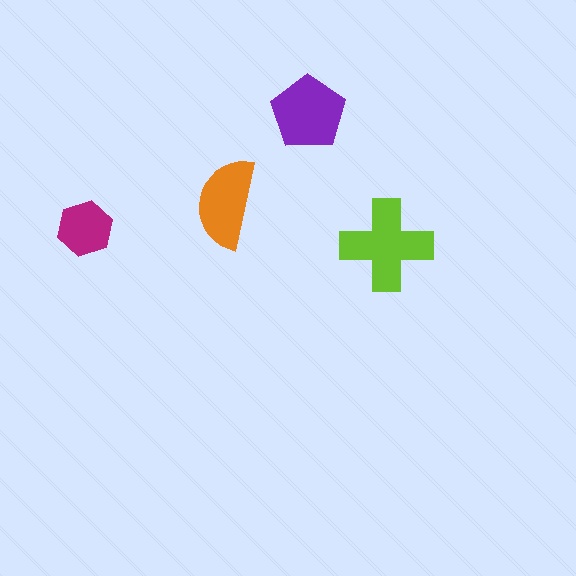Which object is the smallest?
The magenta hexagon.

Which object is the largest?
The lime cross.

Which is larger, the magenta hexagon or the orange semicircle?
The orange semicircle.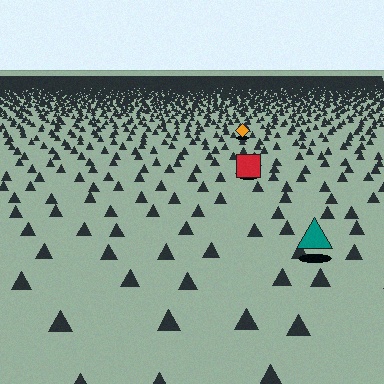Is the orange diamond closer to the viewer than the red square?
No. The red square is closer — you can tell from the texture gradient: the ground texture is coarser near it.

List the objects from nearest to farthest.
From nearest to farthest: the teal triangle, the red square, the orange diamond.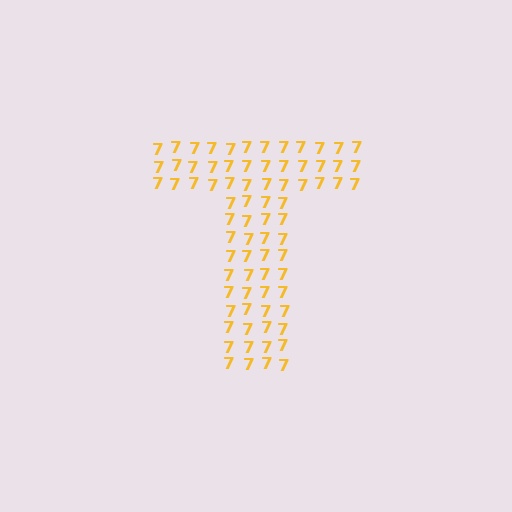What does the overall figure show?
The overall figure shows the letter T.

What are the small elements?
The small elements are digit 7's.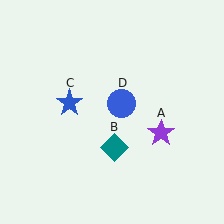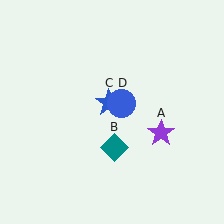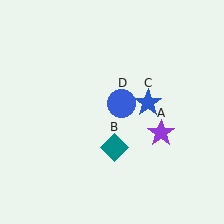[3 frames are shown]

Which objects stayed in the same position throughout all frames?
Purple star (object A) and teal diamond (object B) and blue circle (object D) remained stationary.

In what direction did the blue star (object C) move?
The blue star (object C) moved right.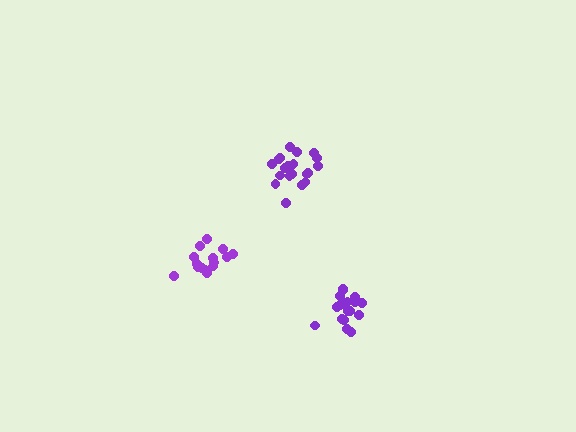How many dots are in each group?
Group 1: 19 dots, Group 2: 15 dots, Group 3: 20 dots (54 total).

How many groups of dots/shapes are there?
There are 3 groups.